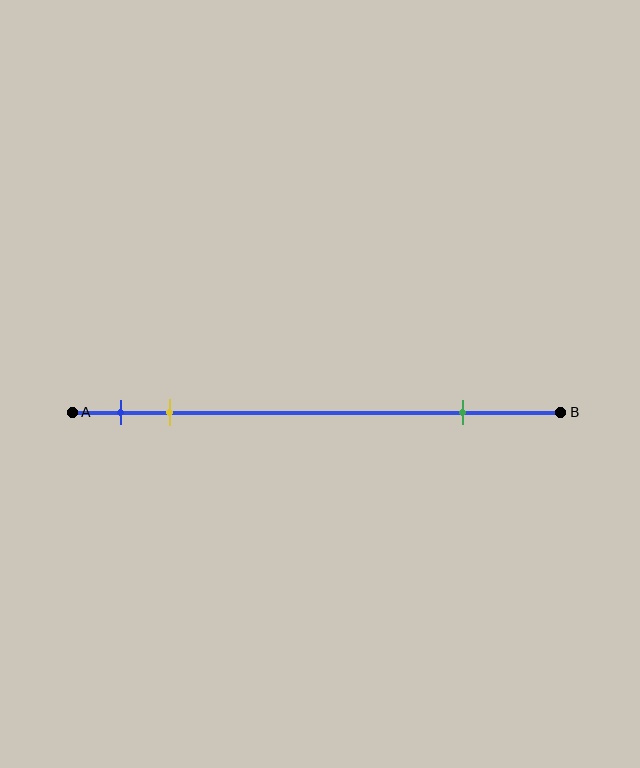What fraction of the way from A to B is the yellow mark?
The yellow mark is approximately 20% (0.2) of the way from A to B.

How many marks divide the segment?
There are 3 marks dividing the segment.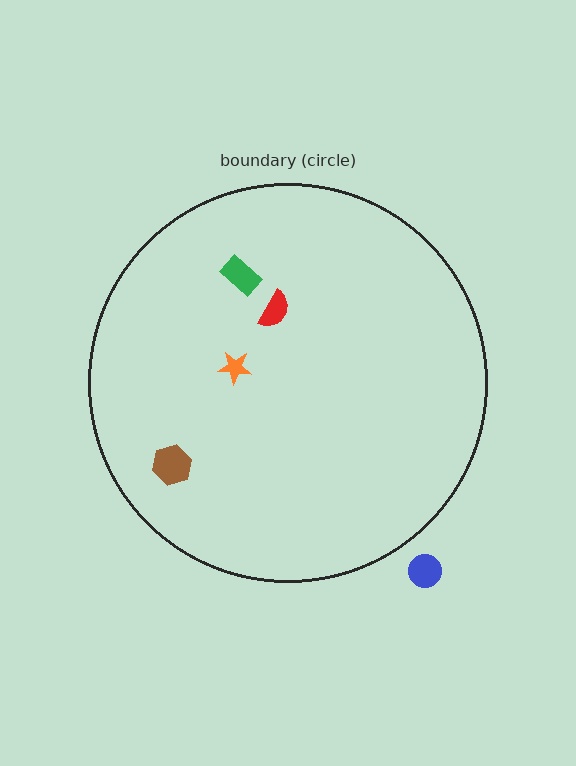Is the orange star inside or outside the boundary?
Inside.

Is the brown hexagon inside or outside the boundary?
Inside.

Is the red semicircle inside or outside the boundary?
Inside.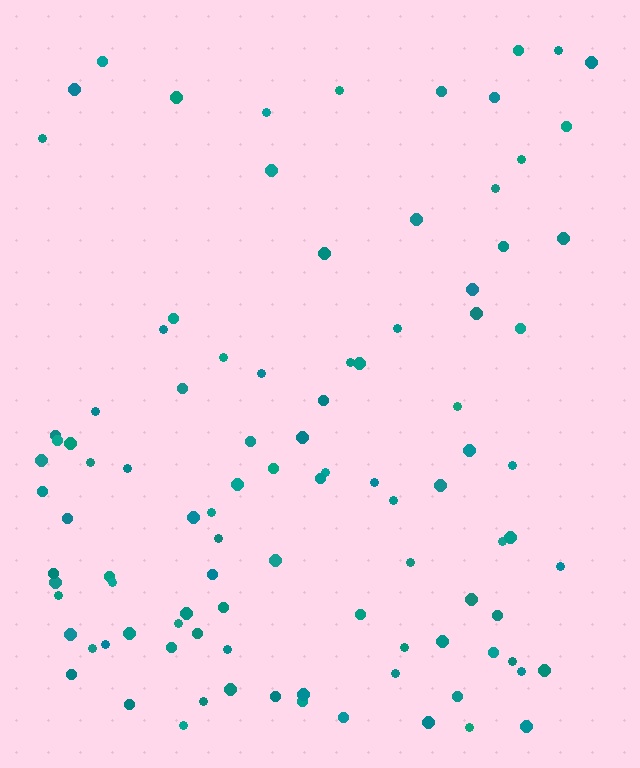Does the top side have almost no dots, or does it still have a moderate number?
Still a moderate number, just noticeably fewer than the bottom.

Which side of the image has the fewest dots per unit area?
The top.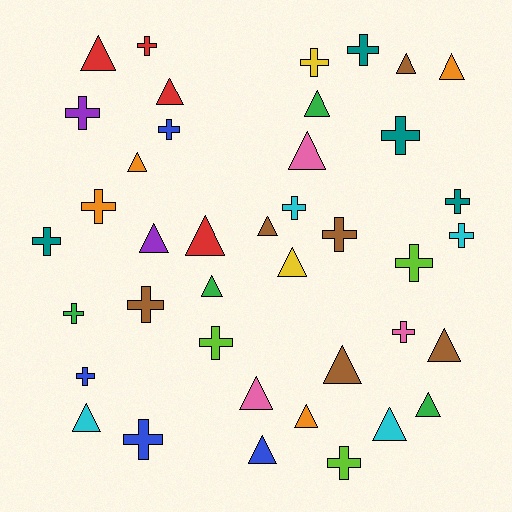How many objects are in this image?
There are 40 objects.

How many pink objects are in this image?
There are 3 pink objects.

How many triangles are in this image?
There are 20 triangles.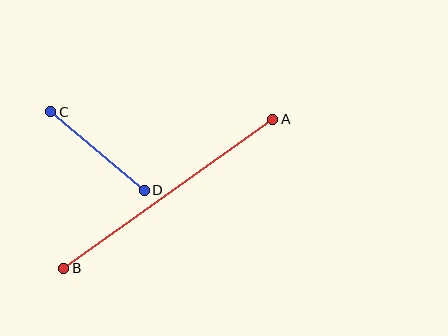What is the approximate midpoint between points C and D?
The midpoint is at approximately (97, 151) pixels.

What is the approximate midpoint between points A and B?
The midpoint is at approximately (168, 194) pixels.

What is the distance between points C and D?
The distance is approximately 122 pixels.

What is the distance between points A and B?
The distance is approximately 257 pixels.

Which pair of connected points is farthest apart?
Points A and B are farthest apart.